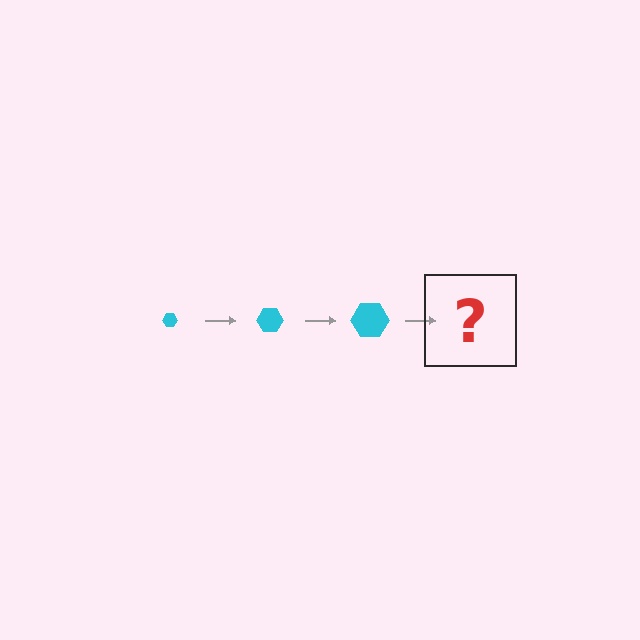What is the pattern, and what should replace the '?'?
The pattern is that the hexagon gets progressively larger each step. The '?' should be a cyan hexagon, larger than the previous one.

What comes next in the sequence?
The next element should be a cyan hexagon, larger than the previous one.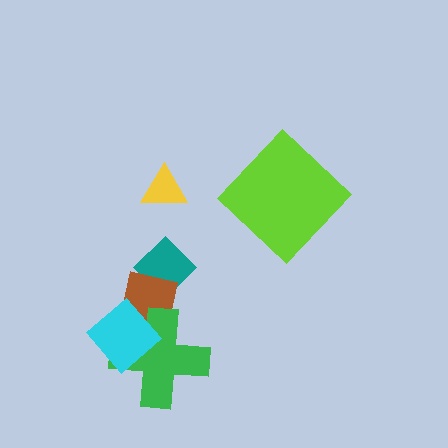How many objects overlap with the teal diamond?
1 object overlaps with the teal diamond.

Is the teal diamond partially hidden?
Yes, it is partially covered by another shape.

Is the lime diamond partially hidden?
No, no other shape covers it.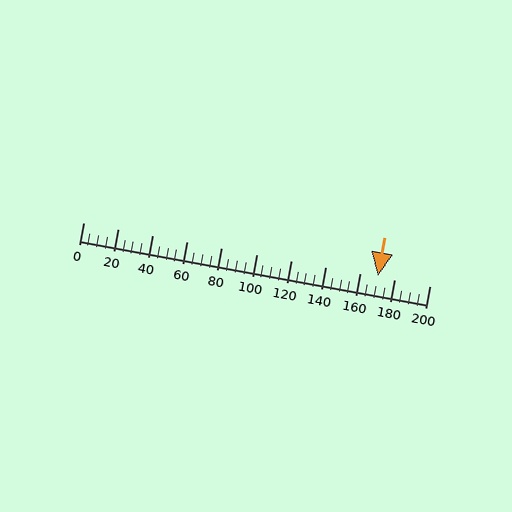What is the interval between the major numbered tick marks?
The major tick marks are spaced 20 units apart.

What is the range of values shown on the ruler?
The ruler shows values from 0 to 200.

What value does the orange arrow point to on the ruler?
The orange arrow points to approximately 170.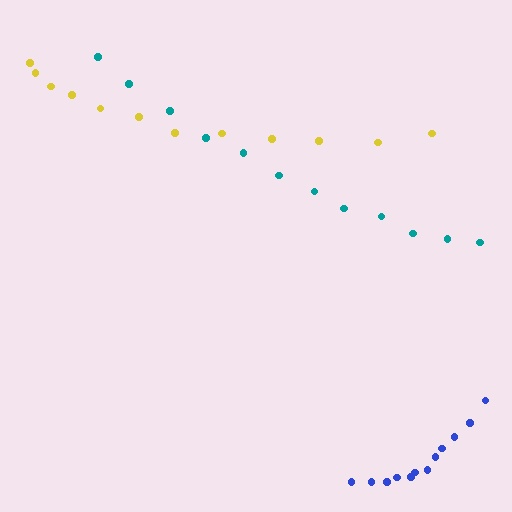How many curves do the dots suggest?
There are 3 distinct paths.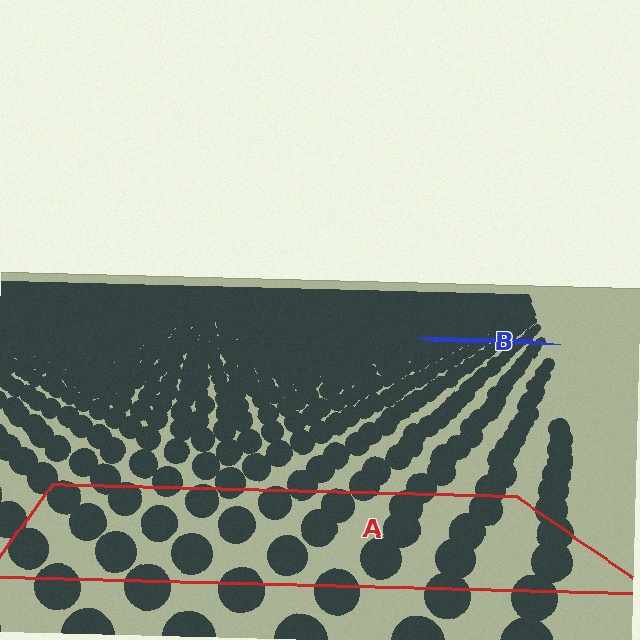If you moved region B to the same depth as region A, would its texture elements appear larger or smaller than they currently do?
They would appear larger. At a closer depth, the same texture elements are projected at a bigger on-screen size.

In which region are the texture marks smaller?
The texture marks are smaller in region B, because it is farther away.